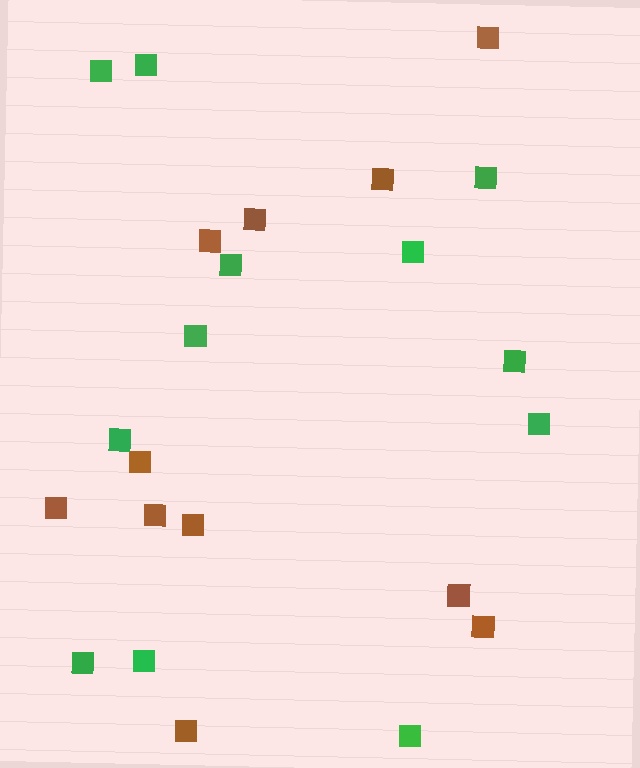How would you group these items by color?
There are 2 groups: one group of brown squares (11) and one group of green squares (12).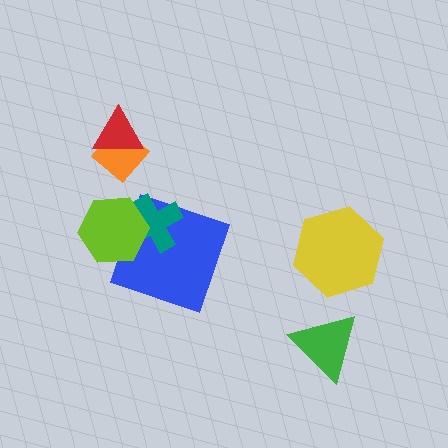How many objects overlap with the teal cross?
2 objects overlap with the teal cross.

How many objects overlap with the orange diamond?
1 object overlaps with the orange diamond.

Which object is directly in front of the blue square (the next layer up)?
The teal cross is directly in front of the blue square.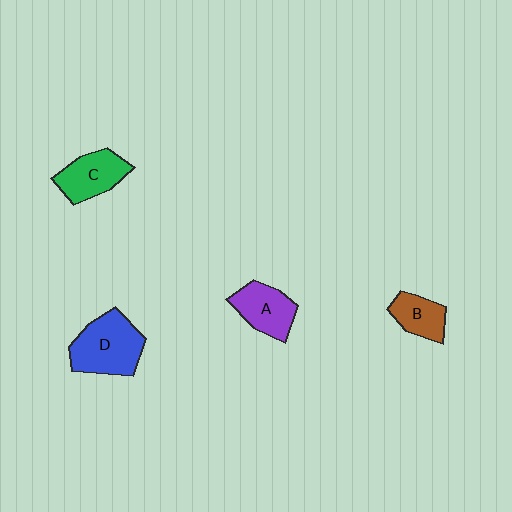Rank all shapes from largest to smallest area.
From largest to smallest: D (blue), C (green), A (purple), B (brown).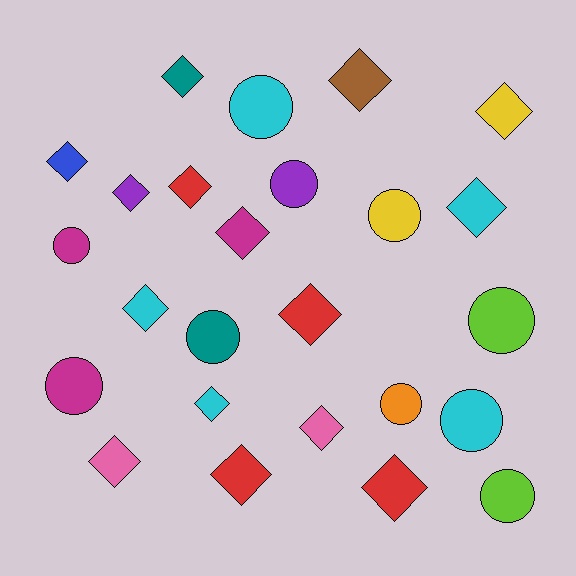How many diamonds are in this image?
There are 15 diamonds.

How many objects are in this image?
There are 25 objects.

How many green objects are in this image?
There are no green objects.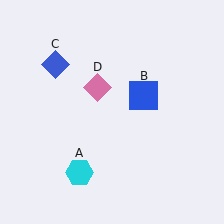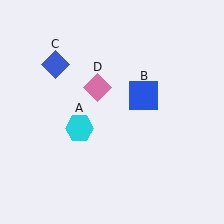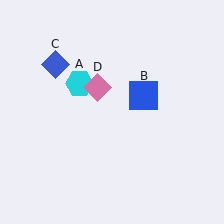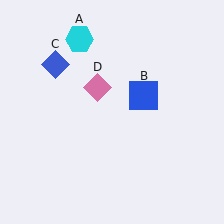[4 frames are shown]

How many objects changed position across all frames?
1 object changed position: cyan hexagon (object A).